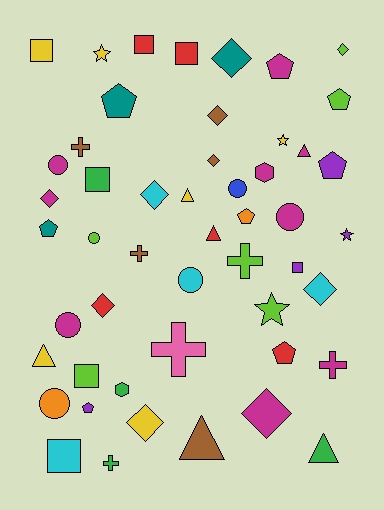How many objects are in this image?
There are 50 objects.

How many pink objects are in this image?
There is 1 pink object.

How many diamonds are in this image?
There are 10 diamonds.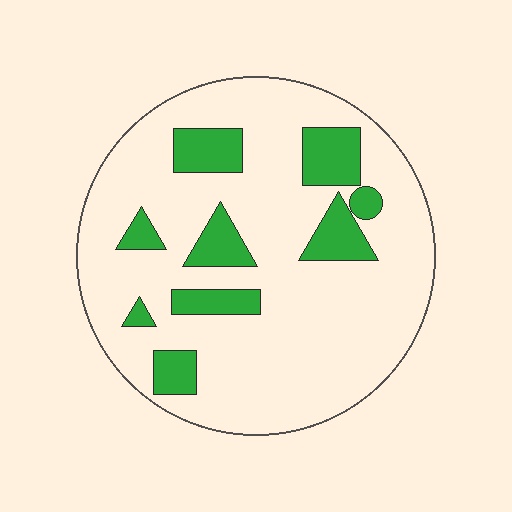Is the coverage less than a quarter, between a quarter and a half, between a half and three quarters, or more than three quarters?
Less than a quarter.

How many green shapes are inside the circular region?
9.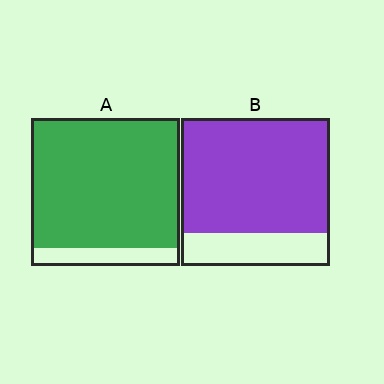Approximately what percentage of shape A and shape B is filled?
A is approximately 90% and B is approximately 80%.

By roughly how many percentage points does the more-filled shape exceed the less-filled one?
By roughly 10 percentage points (A over B).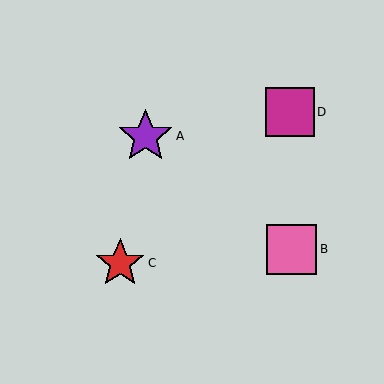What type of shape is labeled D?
Shape D is a magenta square.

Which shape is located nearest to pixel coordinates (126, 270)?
The red star (labeled C) at (120, 263) is nearest to that location.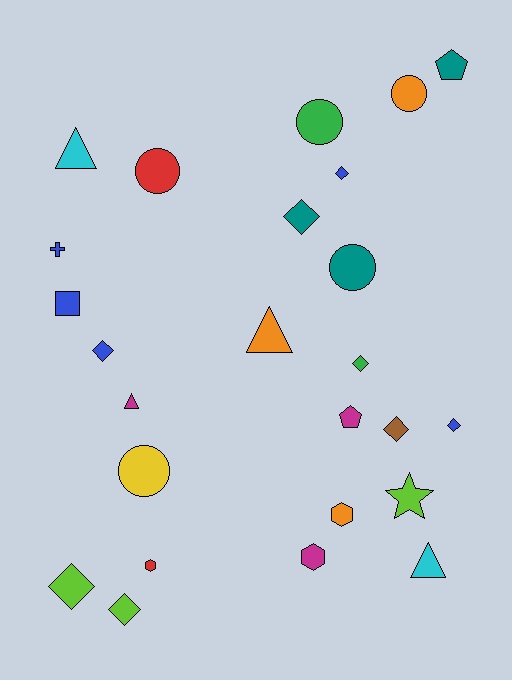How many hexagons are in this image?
There are 3 hexagons.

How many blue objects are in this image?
There are 5 blue objects.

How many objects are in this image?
There are 25 objects.